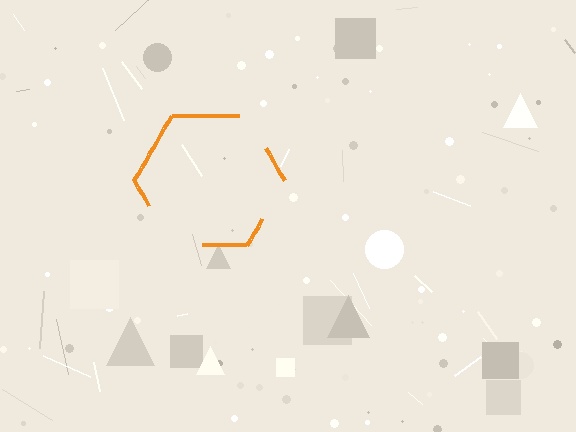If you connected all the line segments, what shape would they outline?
They would outline a hexagon.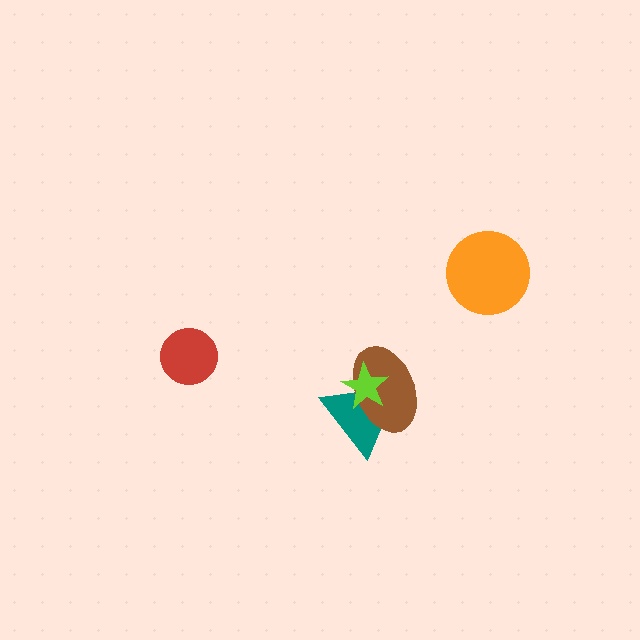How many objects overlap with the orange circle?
0 objects overlap with the orange circle.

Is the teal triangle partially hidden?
Yes, it is partially covered by another shape.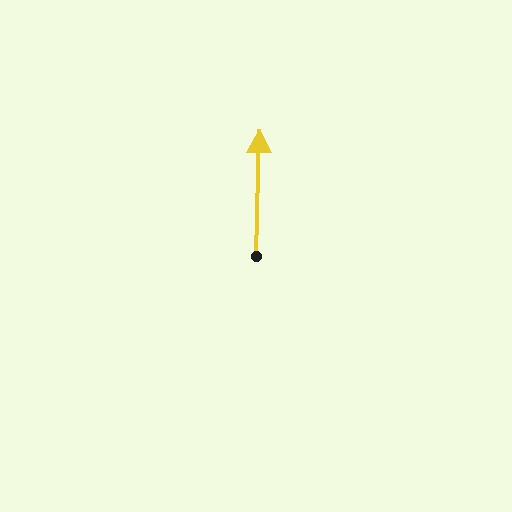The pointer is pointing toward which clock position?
Roughly 12 o'clock.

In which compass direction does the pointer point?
North.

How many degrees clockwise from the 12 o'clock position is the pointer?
Approximately 2 degrees.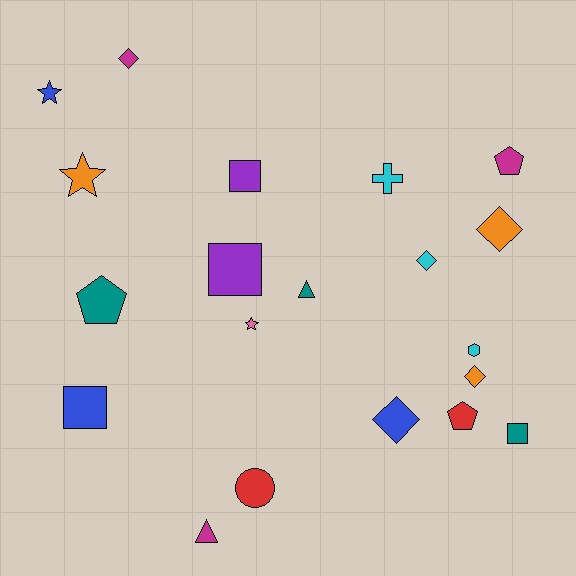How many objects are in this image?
There are 20 objects.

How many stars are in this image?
There are 3 stars.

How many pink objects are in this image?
There is 1 pink object.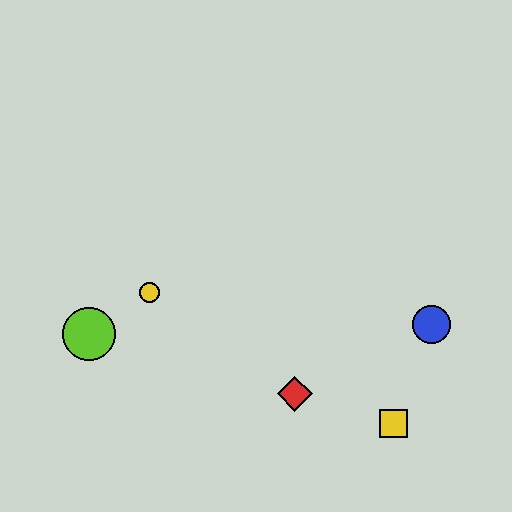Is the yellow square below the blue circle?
Yes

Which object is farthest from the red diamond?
The lime circle is farthest from the red diamond.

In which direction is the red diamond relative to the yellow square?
The red diamond is to the left of the yellow square.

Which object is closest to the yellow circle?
The lime circle is closest to the yellow circle.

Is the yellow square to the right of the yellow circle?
Yes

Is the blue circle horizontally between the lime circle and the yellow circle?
No